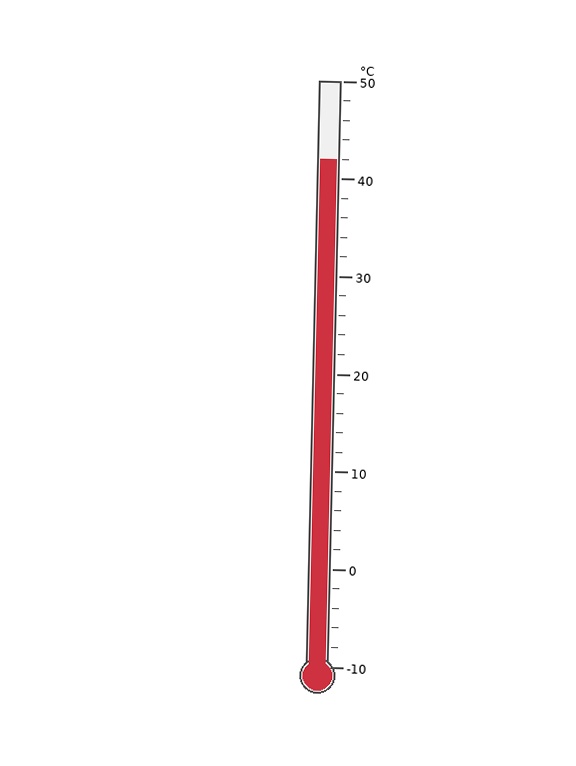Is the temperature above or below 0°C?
The temperature is above 0°C.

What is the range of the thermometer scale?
The thermometer scale ranges from -10°C to 50°C.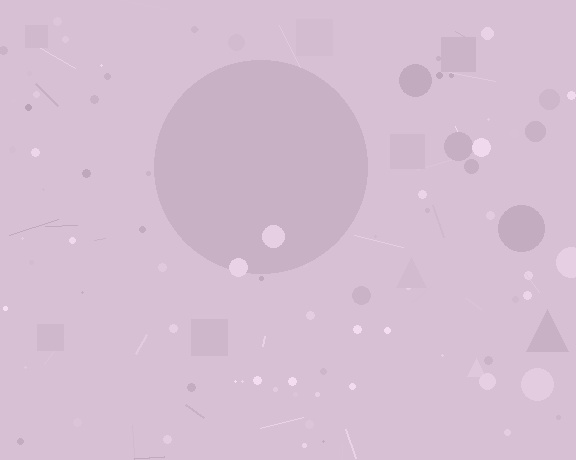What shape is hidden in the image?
A circle is hidden in the image.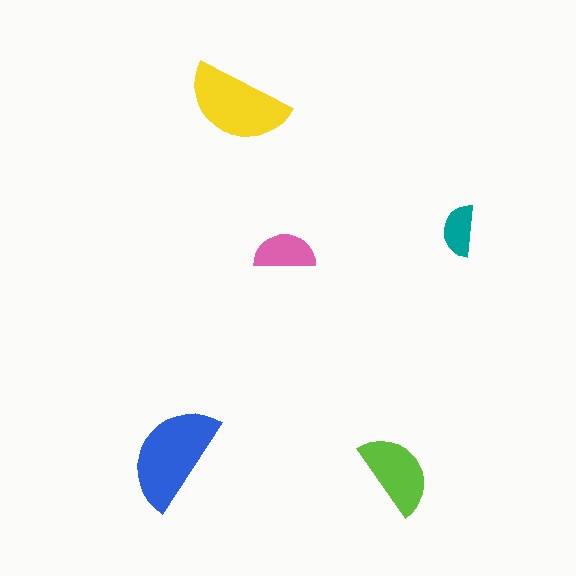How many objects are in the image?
There are 5 objects in the image.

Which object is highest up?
The yellow semicircle is topmost.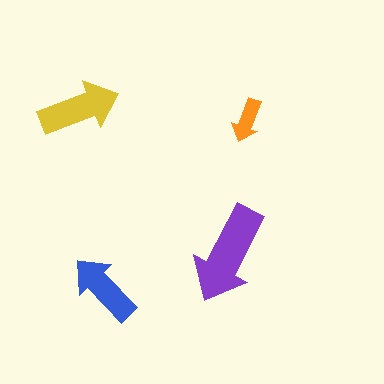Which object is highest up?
The yellow arrow is topmost.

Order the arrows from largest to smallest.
the purple one, the yellow one, the blue one, the orange one.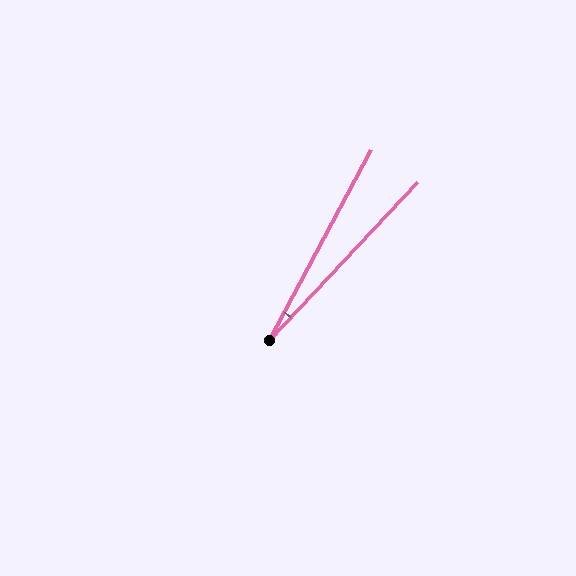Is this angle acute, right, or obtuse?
It is acute.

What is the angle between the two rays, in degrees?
Approximately 15 degrees.